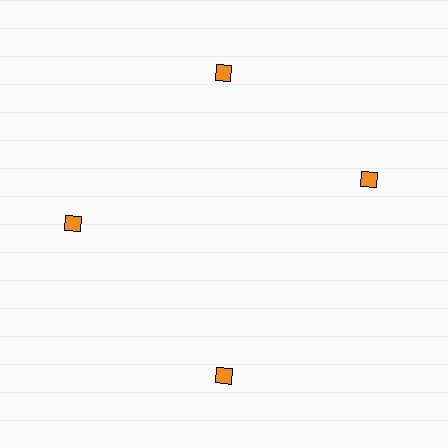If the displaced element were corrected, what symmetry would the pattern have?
It would have 4-fold rotational symmetry — the pattern would map onto itself every 90 degrees.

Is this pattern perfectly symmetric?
No. The 4 orange diamonds are arranged in a ring, but one element near the 3 o'clock position is rotated out of alignment along the ring, breaking the 4-fold rotational symmetry.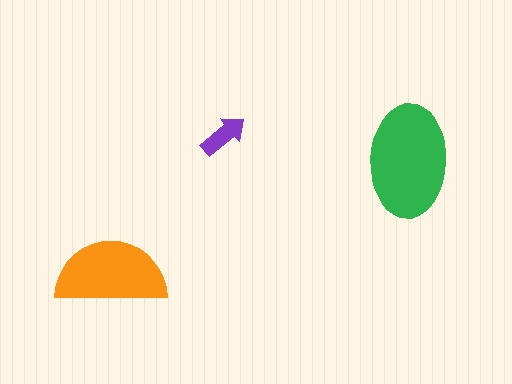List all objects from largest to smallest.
The green ellipse, the orange semicircle, the purple arrow.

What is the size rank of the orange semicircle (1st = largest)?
2nd.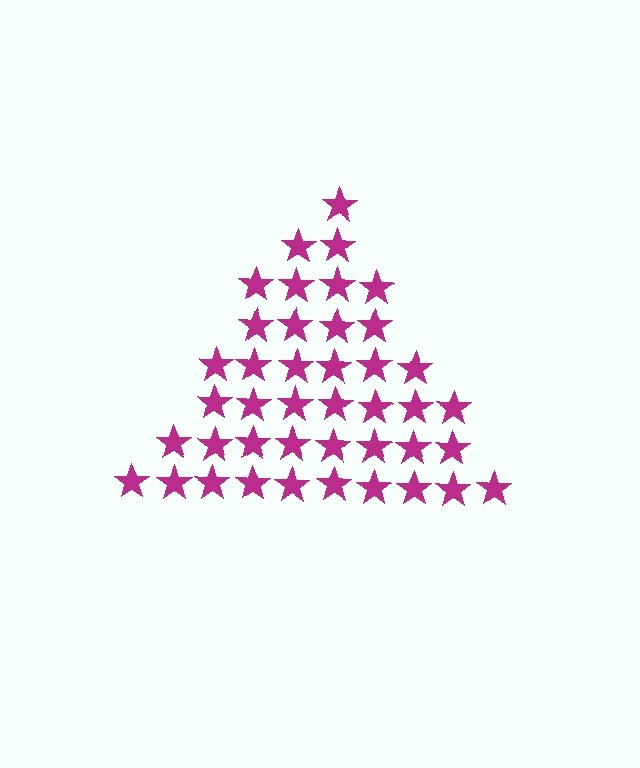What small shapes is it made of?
It is made of small stars.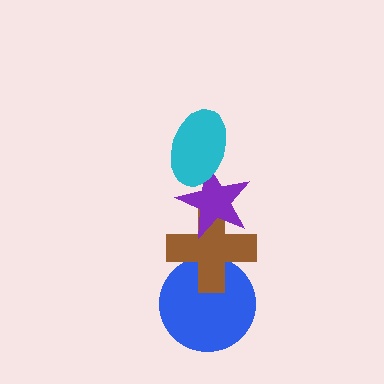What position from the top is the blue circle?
The blue circle is 4th from the top.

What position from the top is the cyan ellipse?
The cyan ellipse is 1st from the top.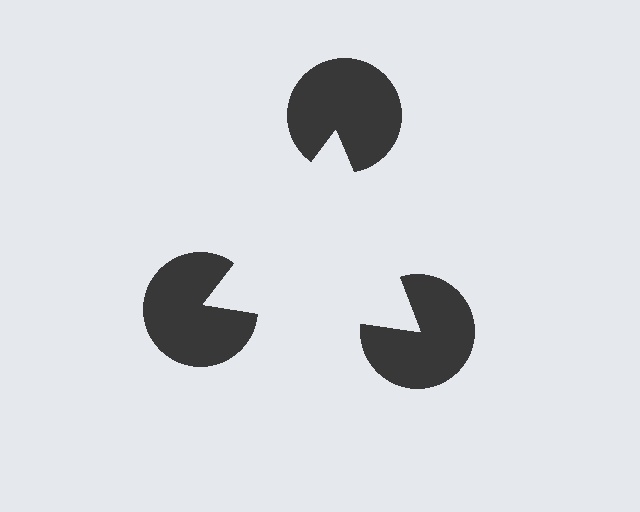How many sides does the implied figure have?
3 sides.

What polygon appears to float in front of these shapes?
An illusory triangle — its edges are inferred from the aligned wedge cuts in the pac-man discs, not physically drawn.